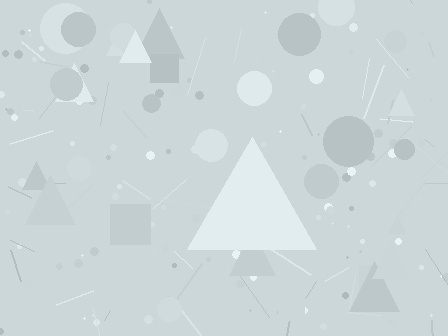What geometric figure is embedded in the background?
A triangle is embedded in the background.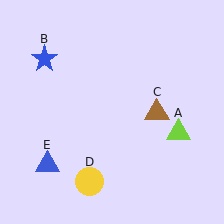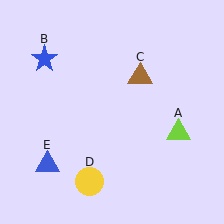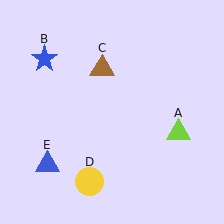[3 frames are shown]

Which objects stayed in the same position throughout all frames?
Lime triangle (object A) and blue star (object B) and yellow circle (object D) and blue triangle (object E) remained stationary.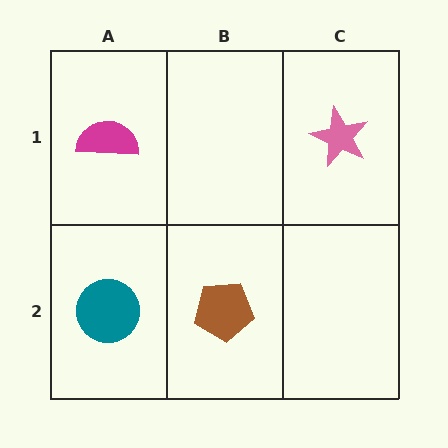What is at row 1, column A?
A magenta semicircle.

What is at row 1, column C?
A pink star.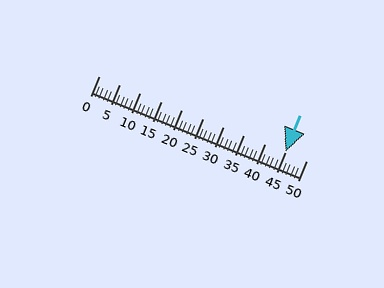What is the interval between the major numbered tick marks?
The major tick marks are spaced 5 units apart.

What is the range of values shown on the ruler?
The ruler shows values from 0 to 50.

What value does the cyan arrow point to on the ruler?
The cyan arrow points to approximately 45.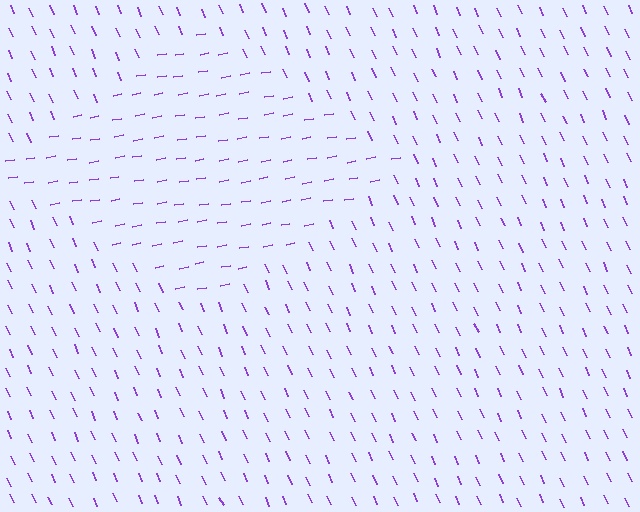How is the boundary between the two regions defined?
The boundary is defined purely by a change in line orientation (approximately 76 degrees difference). All lines are the same color and thickness.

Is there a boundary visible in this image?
Yes, there is a texture boundary formed by a change in line orientation.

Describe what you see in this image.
The image is filled with small purple line segments. A diamond region in the image has lines oriented differently from the surrounding lines, creating a visible texture boundary.